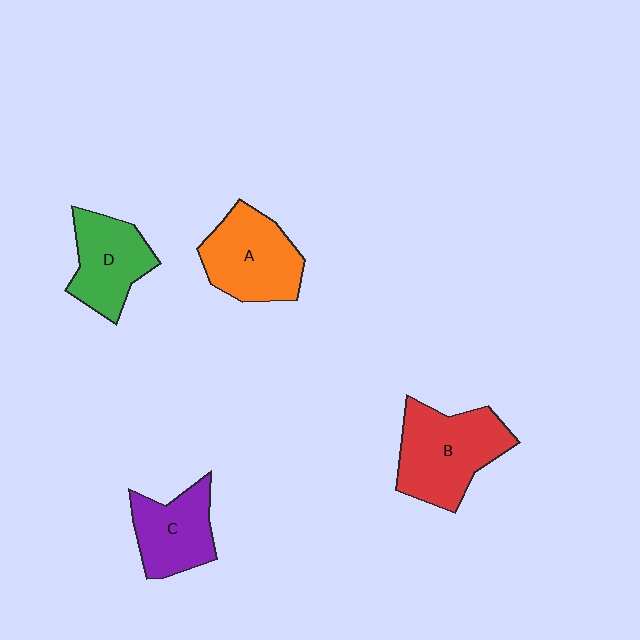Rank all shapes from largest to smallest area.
From largest to smallest: B (red), A (orange), D (green), C (purple).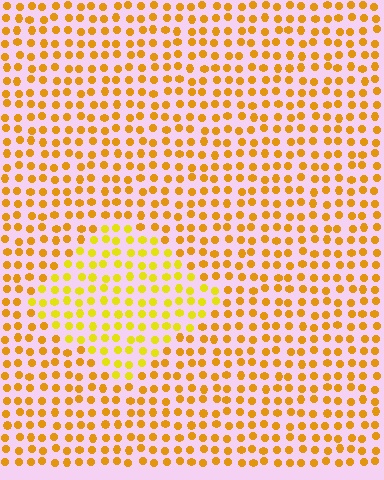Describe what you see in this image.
The image is filled with small orange elements in a uniform arrangement. A diamond-shaped region is visible where the elements are tinted to a slightly different hue, forming a subtle color boundary.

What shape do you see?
I see a diamond.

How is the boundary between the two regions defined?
The boundary is defined purely by a slight shift in hue (about 22 degrees). Spacing, size, and orientation are identical on both sides.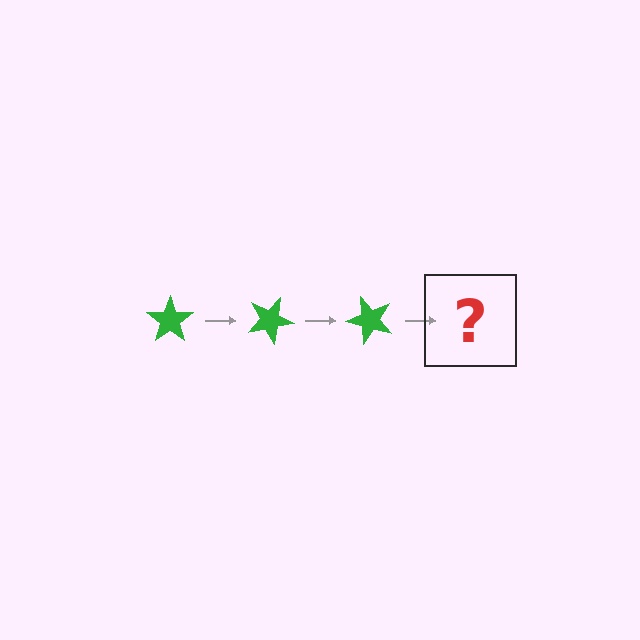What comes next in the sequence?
The next element should be a green star rotated 75 degrees.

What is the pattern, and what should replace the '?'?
The pattern is that the star rotates 25 degrees each step. The '?' should be a green star rotated 75 degrees.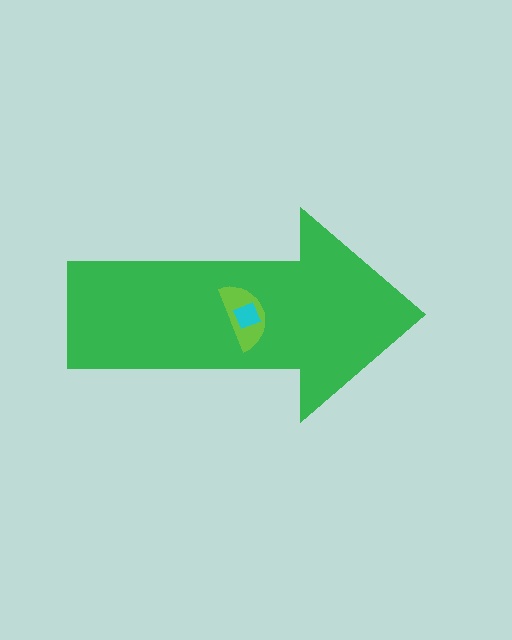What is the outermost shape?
The green arrow.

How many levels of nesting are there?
3.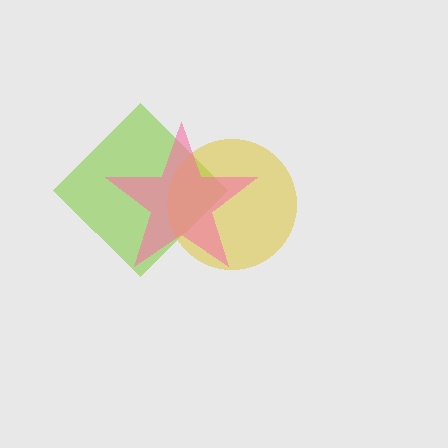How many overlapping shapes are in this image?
There are 3 overlapping shapes in the image.